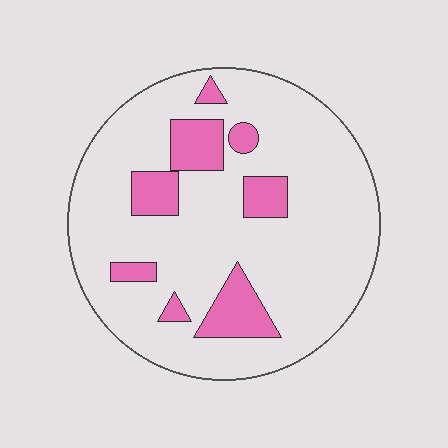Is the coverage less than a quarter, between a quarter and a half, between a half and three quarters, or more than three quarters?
Less than a quarter.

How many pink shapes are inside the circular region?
8.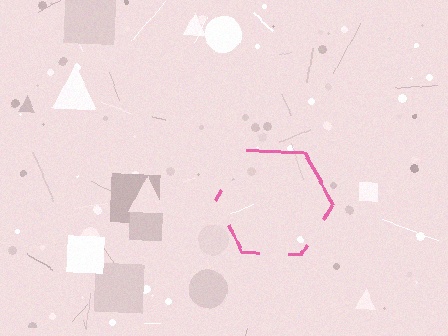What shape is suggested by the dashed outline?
The dashed outline suggests a hexagon.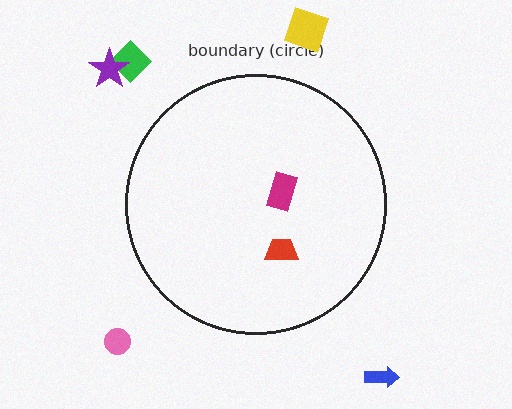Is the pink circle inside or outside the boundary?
Outside.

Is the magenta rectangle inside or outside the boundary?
Inside.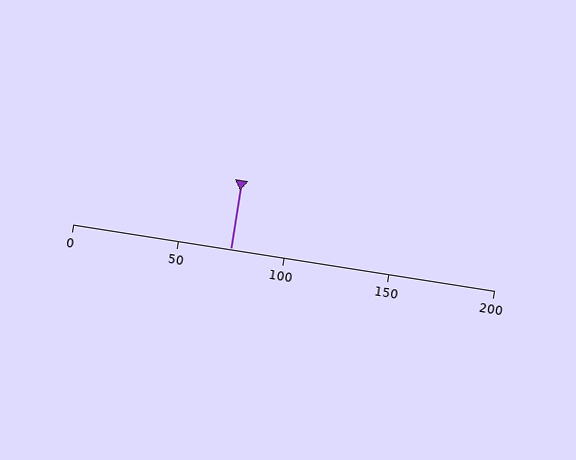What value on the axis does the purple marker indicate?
The marker indicates approximately 75.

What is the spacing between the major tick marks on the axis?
The major ticks are spaced 50 apart.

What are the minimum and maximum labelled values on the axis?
The axis runs from 0 to 200.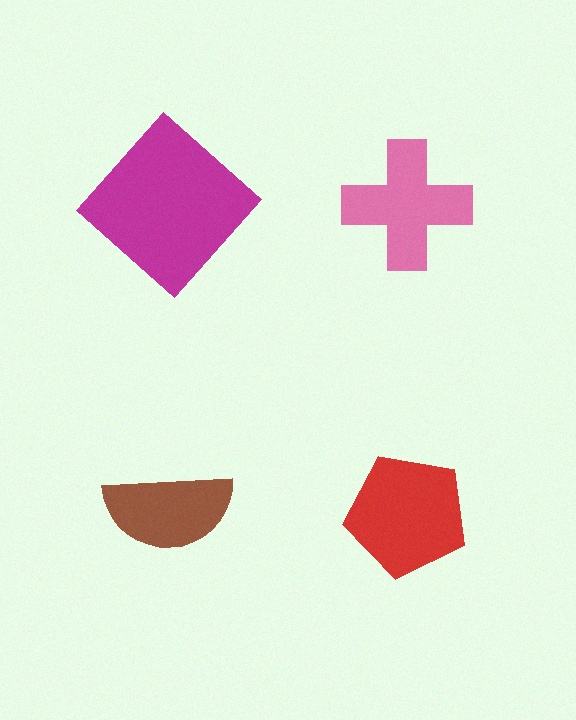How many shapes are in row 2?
2 shapes.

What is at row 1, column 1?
A magenta diamond.